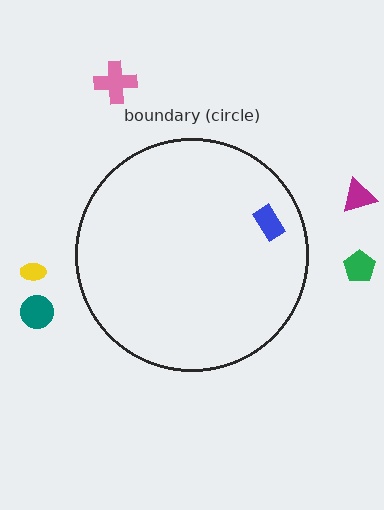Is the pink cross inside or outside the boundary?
Outside.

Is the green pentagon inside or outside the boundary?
Outside.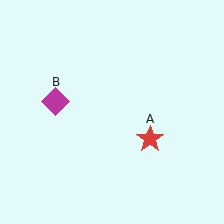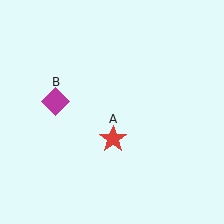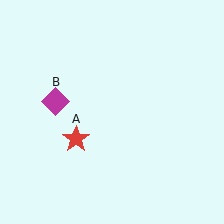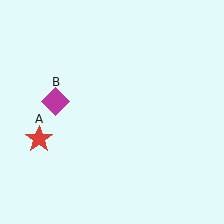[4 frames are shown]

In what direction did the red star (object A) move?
The red star (object A) moved left.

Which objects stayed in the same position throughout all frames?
Magenta diamond (object B) remained stationary.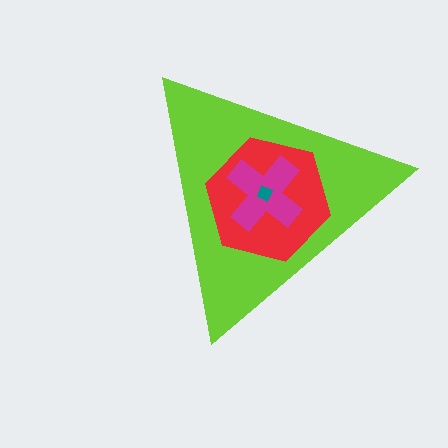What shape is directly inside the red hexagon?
The magenta cross.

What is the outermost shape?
The lime triangle.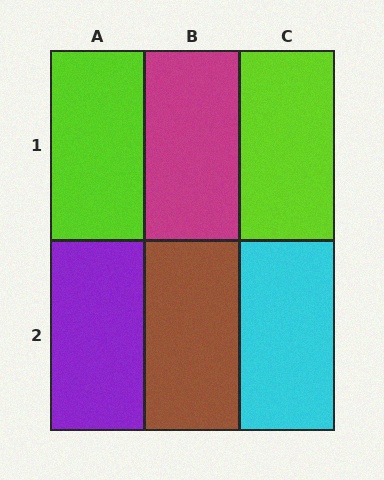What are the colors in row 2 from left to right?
Purple, brown, cyan.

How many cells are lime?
2 cells are lime.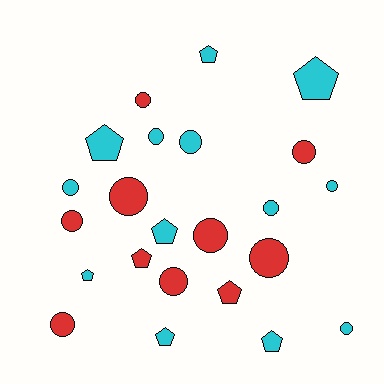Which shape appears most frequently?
Circle, with 14 objects.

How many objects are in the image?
There are 23 objects.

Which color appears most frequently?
Cyan, with 13 objects.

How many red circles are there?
There are 8 red circles.